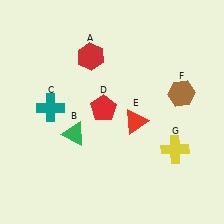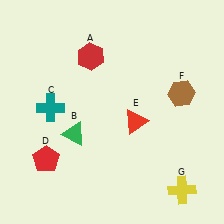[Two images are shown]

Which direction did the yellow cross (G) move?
The yellow cross (G) moved down.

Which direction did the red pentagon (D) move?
The red pentagon (D) moved left.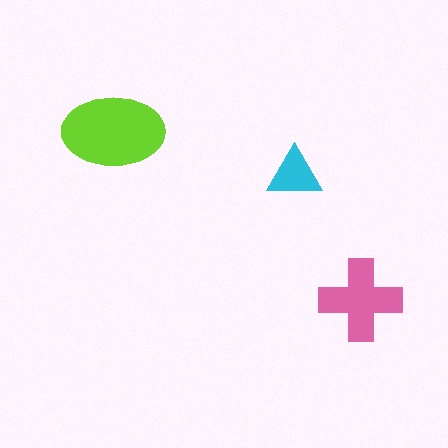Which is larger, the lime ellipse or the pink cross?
The lime ellipse.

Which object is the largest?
The lime ellipse.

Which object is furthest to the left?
The lime ellipse is leftmost.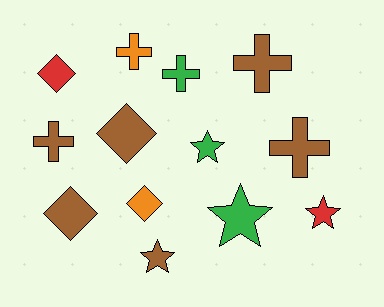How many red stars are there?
There is 1 red star.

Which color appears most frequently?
Brown, with 6 objects.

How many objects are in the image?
There are 13 objects.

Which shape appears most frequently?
Cross, with 5 objects.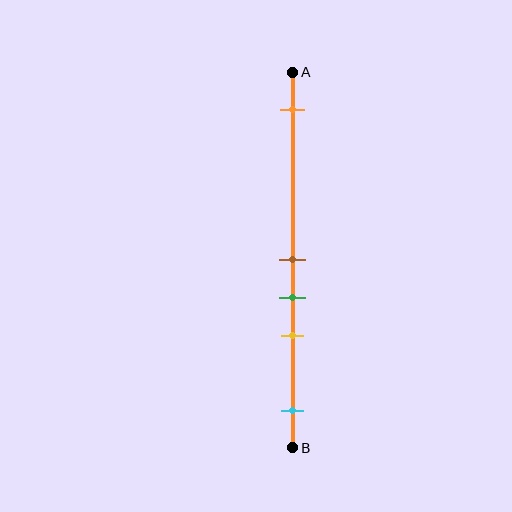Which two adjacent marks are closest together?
The brown and green marks are the closest adjacent pair.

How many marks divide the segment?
There are 5 marks dividing the segment.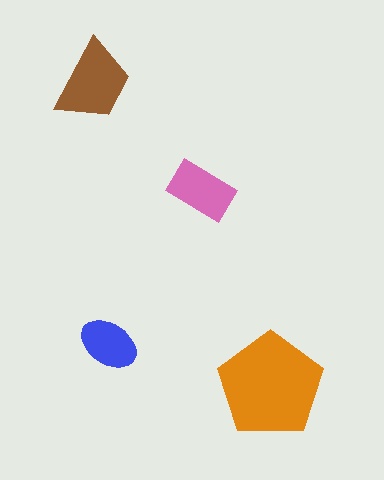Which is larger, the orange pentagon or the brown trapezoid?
The orange pentagon.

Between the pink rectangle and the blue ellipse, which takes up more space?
The pink rectangle.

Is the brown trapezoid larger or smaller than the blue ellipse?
Larger.